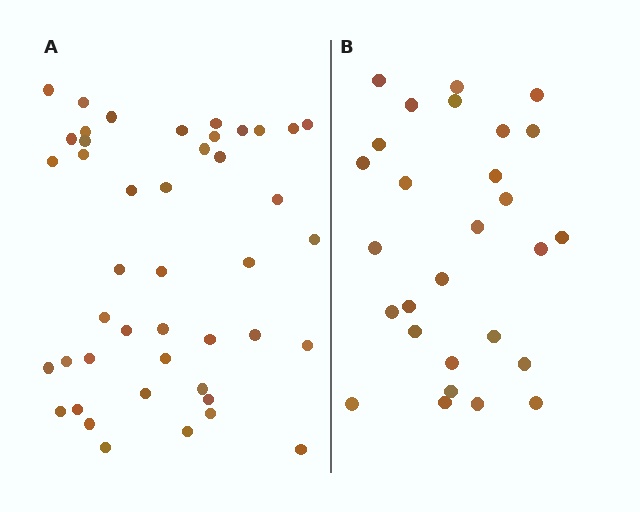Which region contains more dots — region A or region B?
Region A (the left region) has more dots.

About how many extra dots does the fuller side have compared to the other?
Region A has approximately 15 more dots than region B.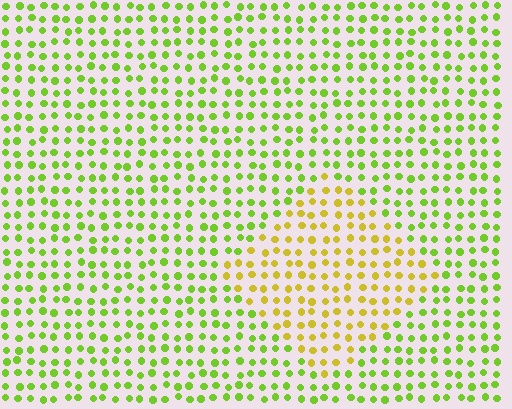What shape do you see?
I see a diamond.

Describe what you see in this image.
The image is filled with small lime elements in a uniform arrangement. A diamond-shaped region is visible where the elements are tinted to a slightly different hue, forming a subtle color boundary.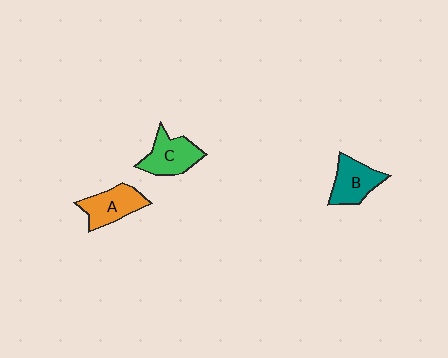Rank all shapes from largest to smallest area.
From largest to smallest: C (green), A (orange), B (teal).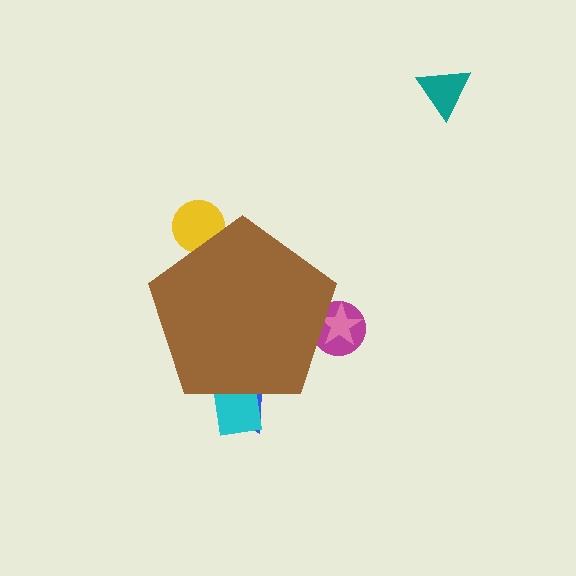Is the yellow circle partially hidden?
Yes, the yellow circle is partially hidden behind the brown pentagon.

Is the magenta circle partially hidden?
Yes, the magenta circle is partially hidden behind the brown pentagon.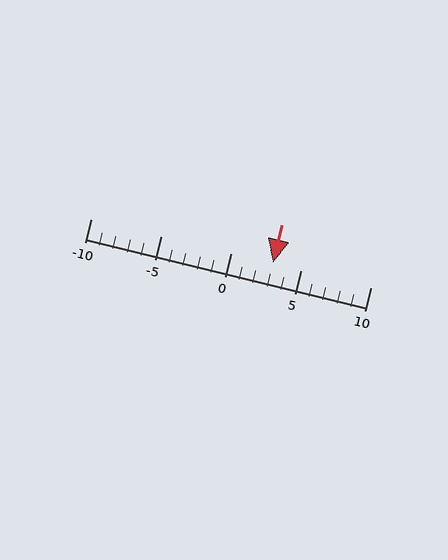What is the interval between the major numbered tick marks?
The major tick marks are spaced 5 units apart.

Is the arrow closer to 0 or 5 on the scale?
The arrow is closer to 5.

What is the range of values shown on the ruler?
The ruler shows values from -10 to 10.